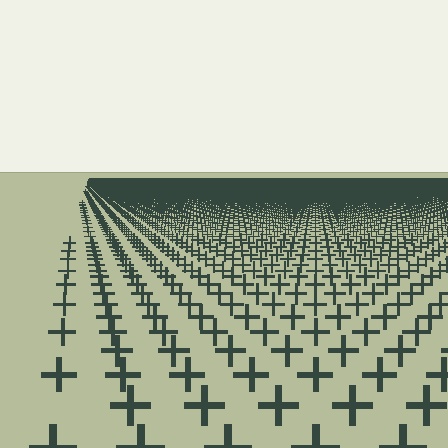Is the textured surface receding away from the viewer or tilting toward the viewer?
The surface is receding away from the viewer. Texture elements get smaller and denser toward the top.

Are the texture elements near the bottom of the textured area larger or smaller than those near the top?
Larger. Near the bottom, elements are closer to the viewer and appear at a bigger on-screen size.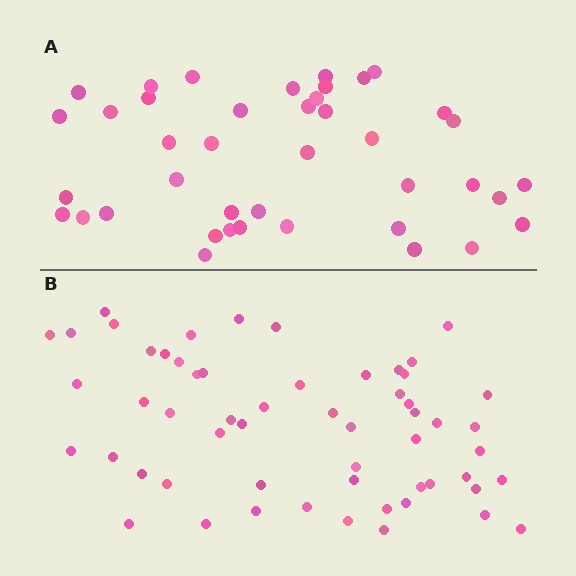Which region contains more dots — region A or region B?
Region B (the bottom region) has more dots.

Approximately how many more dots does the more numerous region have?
Region B has approximately 15 more dots than region A.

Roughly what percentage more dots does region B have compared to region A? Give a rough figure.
About 40% more.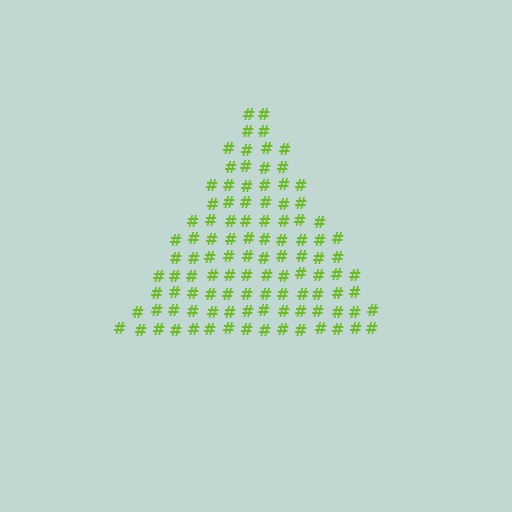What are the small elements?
The small elements are hash symbols.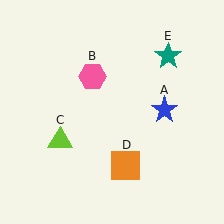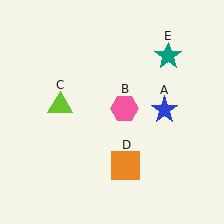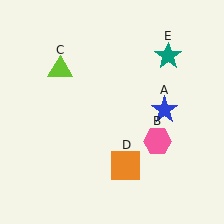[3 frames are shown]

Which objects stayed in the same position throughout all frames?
Blue star (object A) and orange square (object D) and teal star (object E) remained stationary.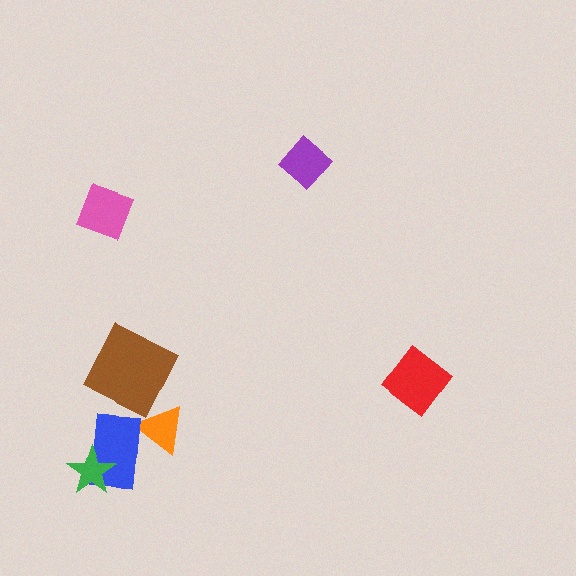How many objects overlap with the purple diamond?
0 objects overlap with the purple diamond.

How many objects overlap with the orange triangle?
1 object overlaps with the orange triangle.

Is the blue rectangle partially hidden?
Yes, it is partially covered by another shape.